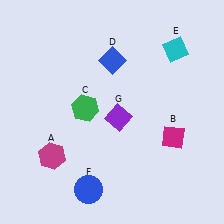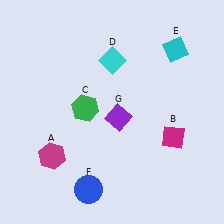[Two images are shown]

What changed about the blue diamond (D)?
In Image 1, D is blue. In Image 2, it changed to cyan.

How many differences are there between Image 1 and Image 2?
There is 1 difference between the two images.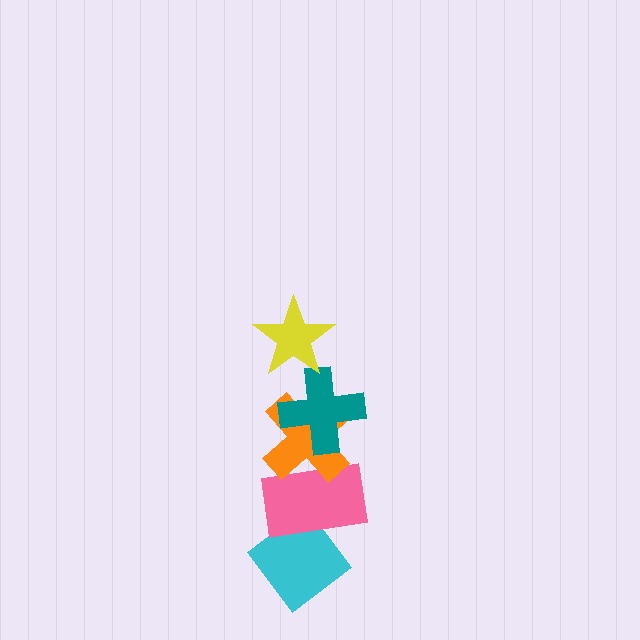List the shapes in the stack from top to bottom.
From top to bottom: the yellow star, the teal cross, the orange cross, the pink rectangle, the cyan diamond.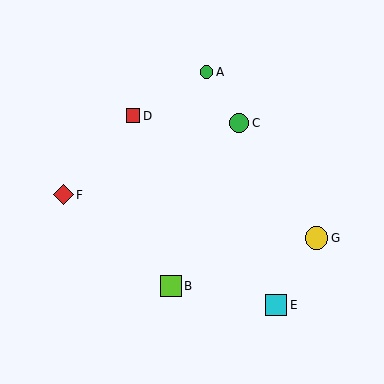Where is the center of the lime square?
The center of the lime square is at (171, 286).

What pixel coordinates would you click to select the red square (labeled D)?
Click at (133, 116) to select the red square D.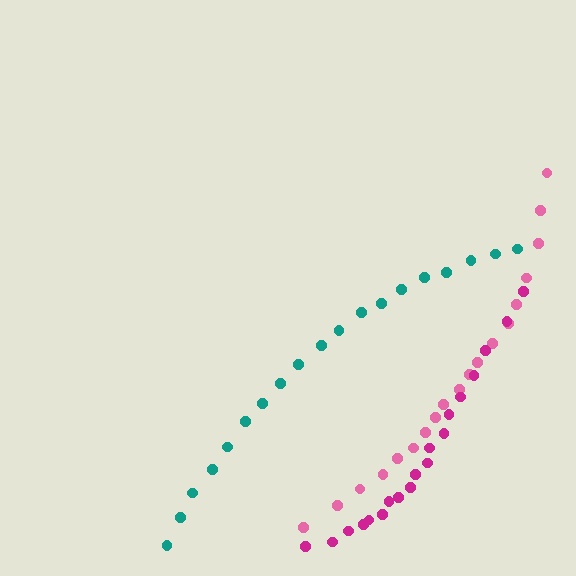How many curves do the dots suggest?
There are 3 distinct paths.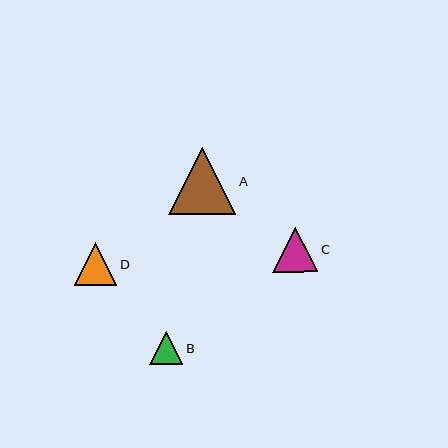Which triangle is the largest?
Triangle A is the largest with a size of approximately 67 pixels.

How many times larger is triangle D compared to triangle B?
Triangle D is approximately 1.3 times the size of triangle B.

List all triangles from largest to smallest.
From largest to smallest: A, C, D, B.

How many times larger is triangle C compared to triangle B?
Triangle C is approximately 1.3 times the size of triangle B.